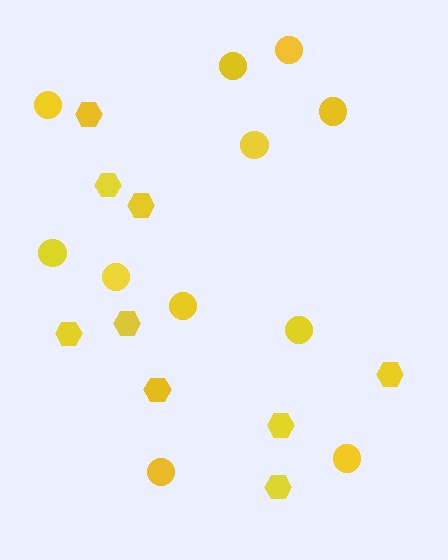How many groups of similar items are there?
There are 2 groups: one group of circles (11) and one group of hexagons (9).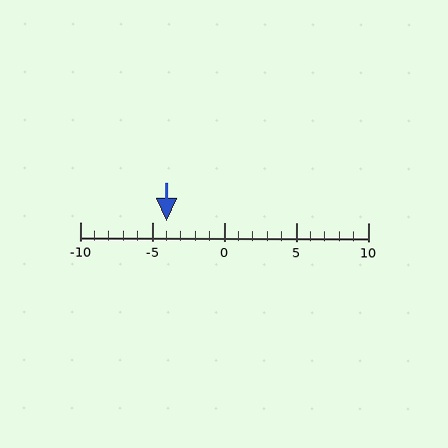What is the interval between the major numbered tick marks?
The major tick marks are spaced 5 units apart.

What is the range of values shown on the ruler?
The ruler shows values from -10 to 10.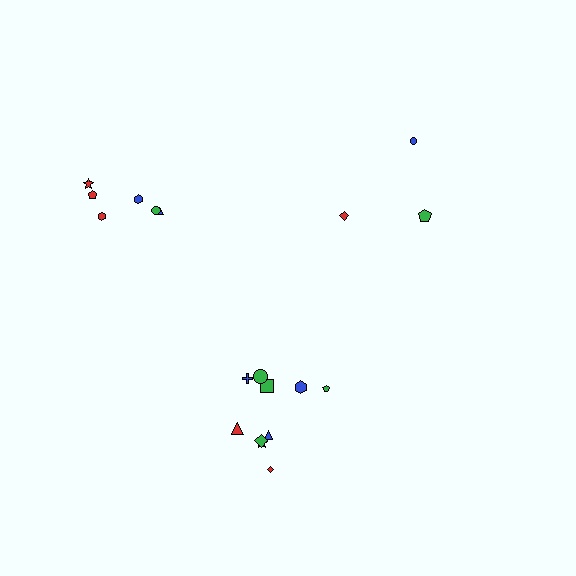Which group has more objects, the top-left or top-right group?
The top-left group.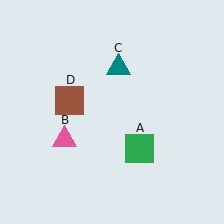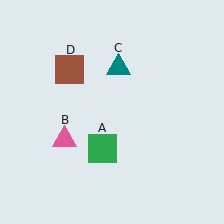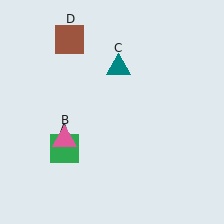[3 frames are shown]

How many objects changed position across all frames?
2 objects changed position: green square (object A), brown square (object D).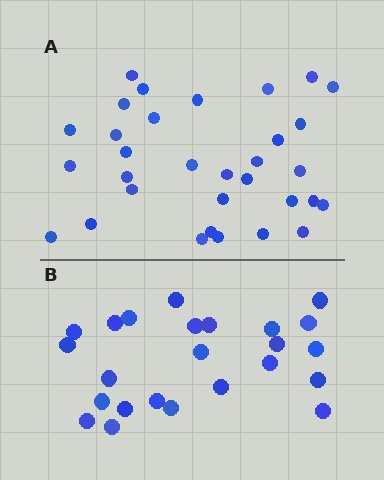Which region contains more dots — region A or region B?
Region A (the top region) has more dots.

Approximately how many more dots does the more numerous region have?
Region A has roughly 8 or so more dots than region B.